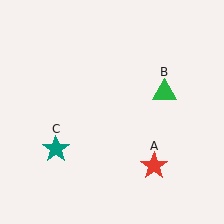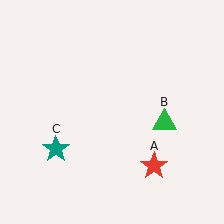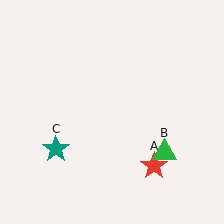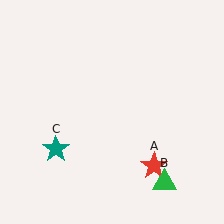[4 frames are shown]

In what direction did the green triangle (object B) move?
The green triangle (object B) moved down.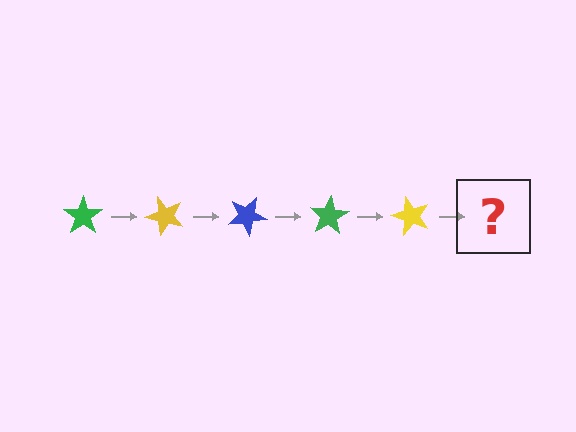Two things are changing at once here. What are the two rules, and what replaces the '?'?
The two rules are that it rotates 50 degrees each step and the color cycles through green, yellow, and blue. The '?' should be a blue star, rotated 250 degrees from the start.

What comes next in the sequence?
The next element should be a blue star, rotated 250 degrees from the start.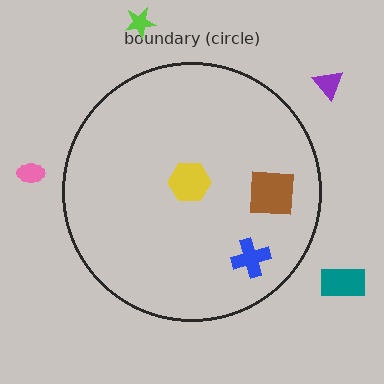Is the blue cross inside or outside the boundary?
Inside.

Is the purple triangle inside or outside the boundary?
Outside.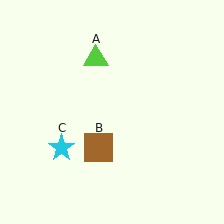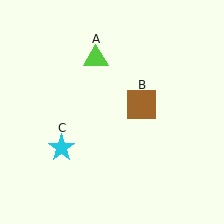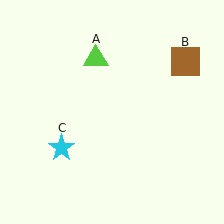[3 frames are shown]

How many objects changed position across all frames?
1 object changed position: brown square (object B).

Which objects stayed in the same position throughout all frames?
Lime triangle (object A) and cyan star (object C) remained stationary.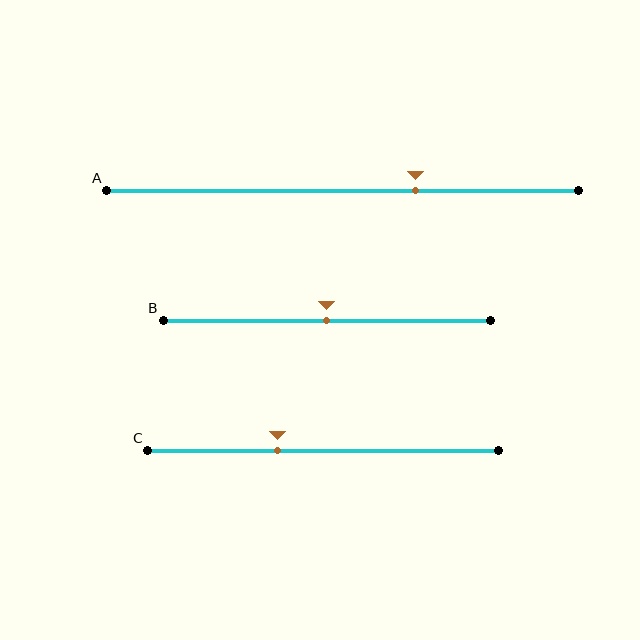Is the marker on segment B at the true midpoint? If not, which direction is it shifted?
Yes, the marker on segment B is at the true midpoint.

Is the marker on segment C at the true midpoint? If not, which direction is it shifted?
No, the marker on segment C is shifted to the left by about 13% of the segment length.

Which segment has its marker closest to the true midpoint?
Segment B has its marker closest to the true midpoint.